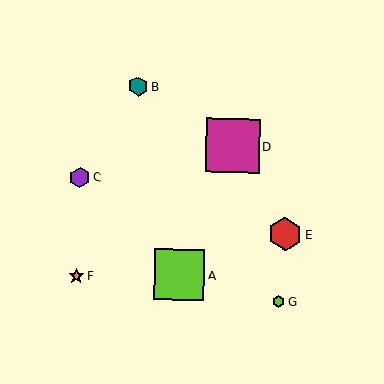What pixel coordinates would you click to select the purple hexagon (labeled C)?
Click at (80, 177) to select the purple hexagon C.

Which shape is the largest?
The magenta square (labeled D) is the largest.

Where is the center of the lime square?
The center of the lime square is at (179, 274).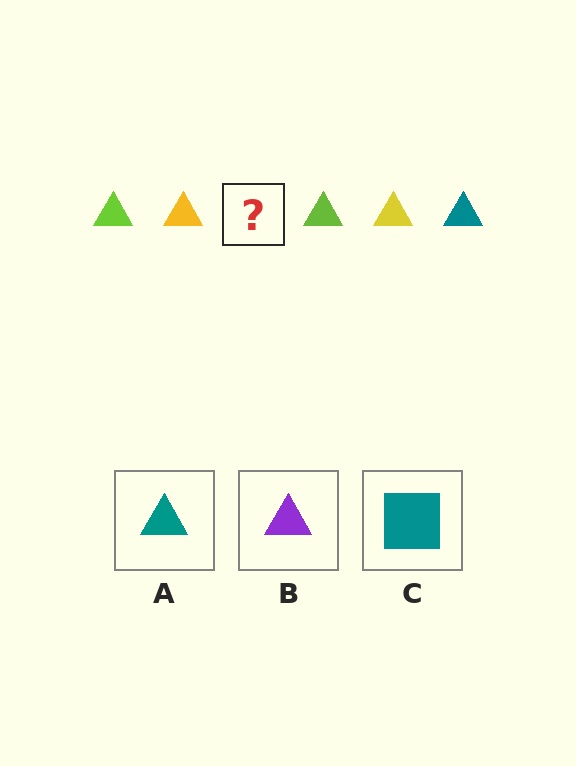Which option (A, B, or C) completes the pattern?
A.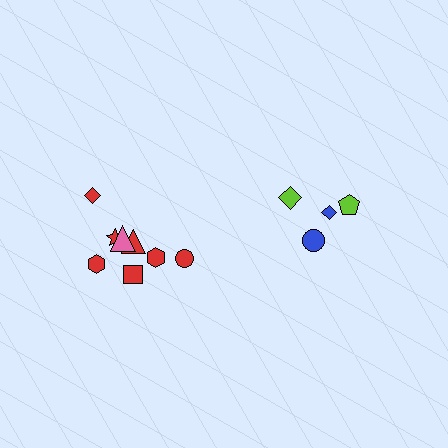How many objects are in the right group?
There are 4 objects.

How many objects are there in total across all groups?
There are 12 objects.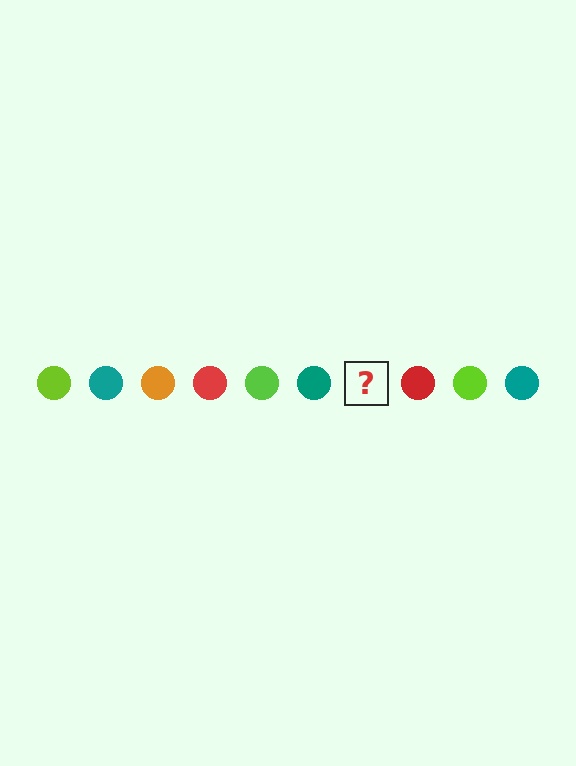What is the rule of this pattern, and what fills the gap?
The rule is that the pattern cycles through lime, teal, orange, red circles. The gap should be filled with an orange circle.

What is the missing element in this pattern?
The missing element is an orange circle.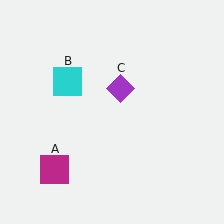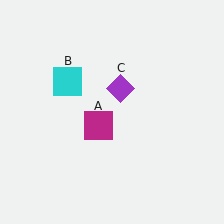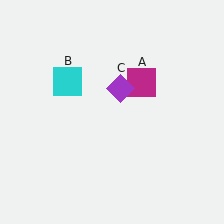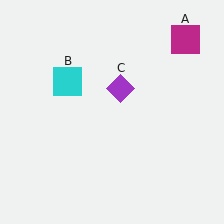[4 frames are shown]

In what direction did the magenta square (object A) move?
The magenta square (object A) moved up and to the right.